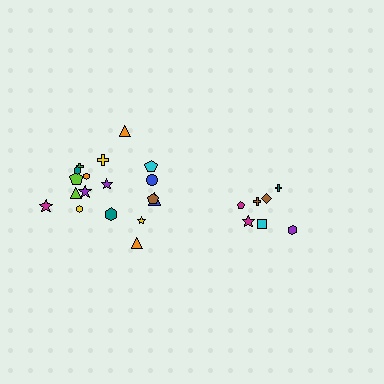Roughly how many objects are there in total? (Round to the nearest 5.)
Roughly 25 objects in total.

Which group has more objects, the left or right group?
The left group.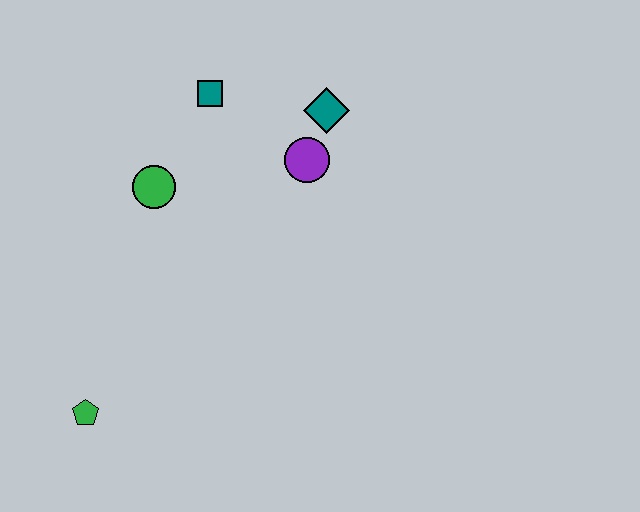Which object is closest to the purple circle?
The teal diamond is closest to the purple circle.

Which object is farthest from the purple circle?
The green pentagon is farthest from the purple circle.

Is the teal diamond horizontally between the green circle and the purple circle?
No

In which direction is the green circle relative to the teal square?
The green circle is below the teal square.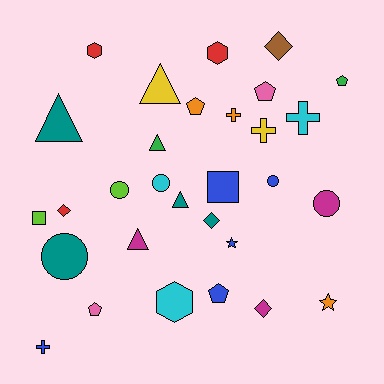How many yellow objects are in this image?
There are 2 yellow objects.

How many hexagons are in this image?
There are 3 hexagons.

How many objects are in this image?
There are 30 objects.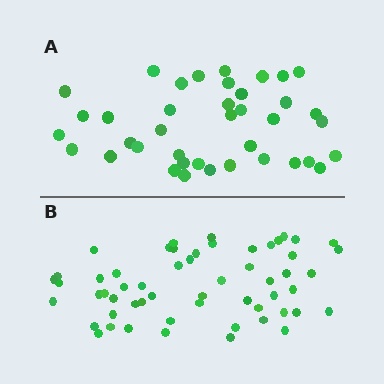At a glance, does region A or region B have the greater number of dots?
Region B (the bottom region) has more dots.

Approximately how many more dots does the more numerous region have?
Region B has approximately 15 more dots than region A.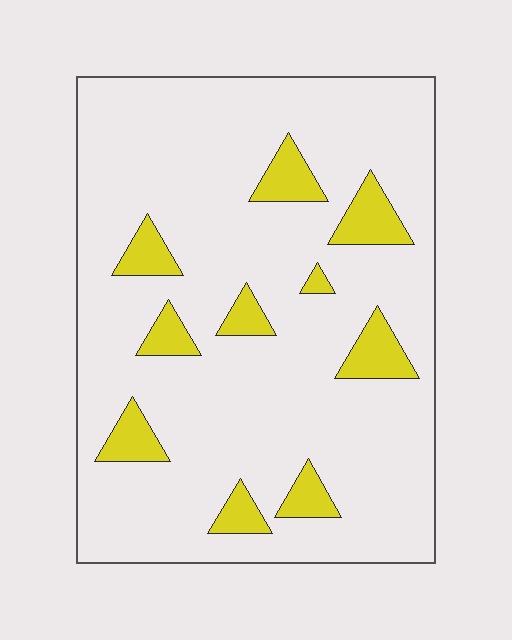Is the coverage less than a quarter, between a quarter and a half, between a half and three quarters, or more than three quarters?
Less than a quarter.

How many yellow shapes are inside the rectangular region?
10.